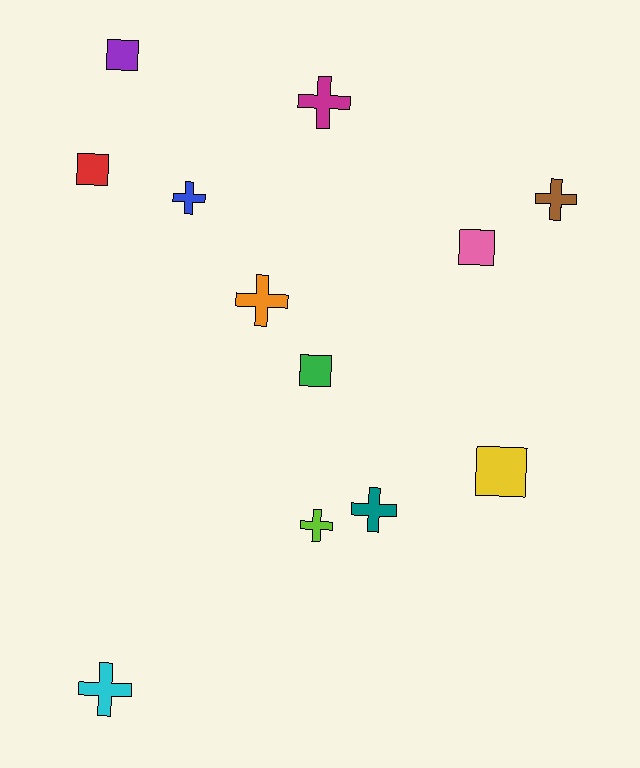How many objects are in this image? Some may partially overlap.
There are 12 objects.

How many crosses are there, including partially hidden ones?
There are 7 crosses.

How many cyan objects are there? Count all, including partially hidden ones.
There is 1 cyan object.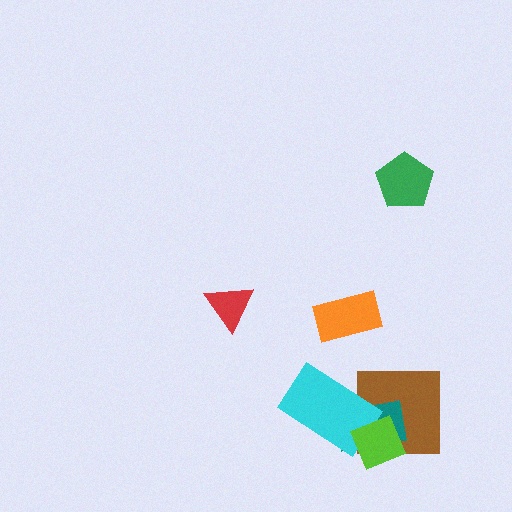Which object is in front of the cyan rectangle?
The lime diamond is in front of the cyan rectangle.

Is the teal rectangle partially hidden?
Yes, it is partially covered by another shape.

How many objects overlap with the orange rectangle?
0 objects overlap with the orange rectangle.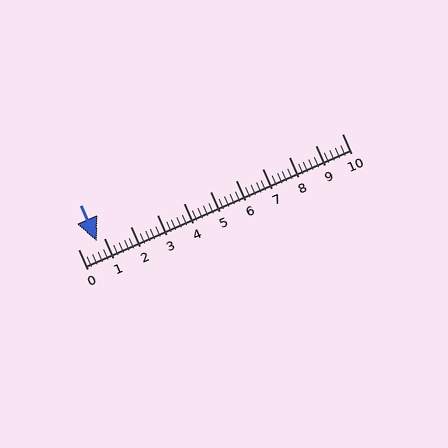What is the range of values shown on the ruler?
The ruler shows values from 0 to 10.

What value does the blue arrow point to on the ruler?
The blue arrow points to approximately 0.7.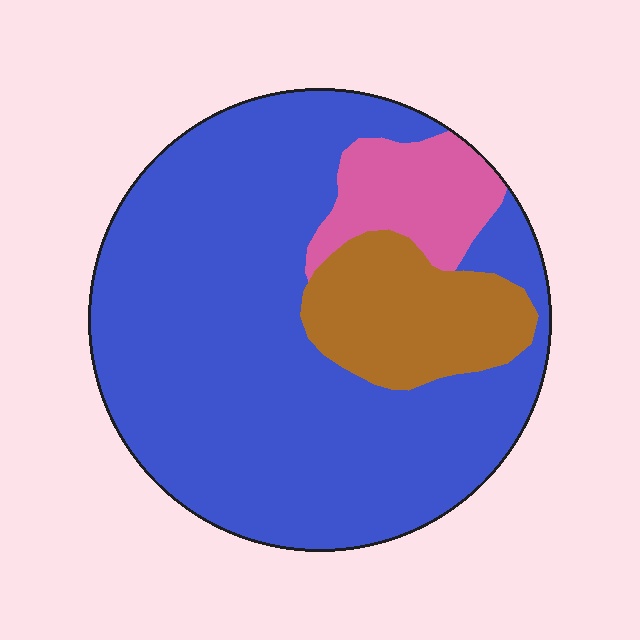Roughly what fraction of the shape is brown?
Brown covers roughly 15% of the shape.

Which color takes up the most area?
Blue, at roughly 75%.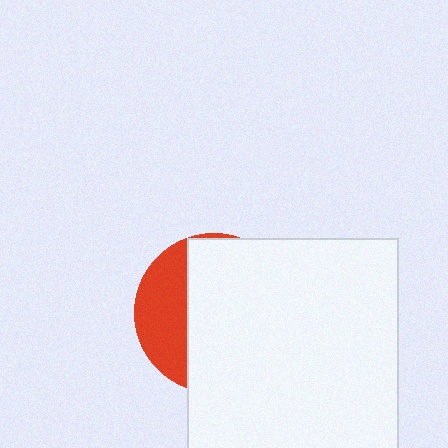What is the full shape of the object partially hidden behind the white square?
The partially hidden object is a red circle.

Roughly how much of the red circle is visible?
A small part of it is visible (roughly 30%).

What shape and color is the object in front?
The object in front is a white square.